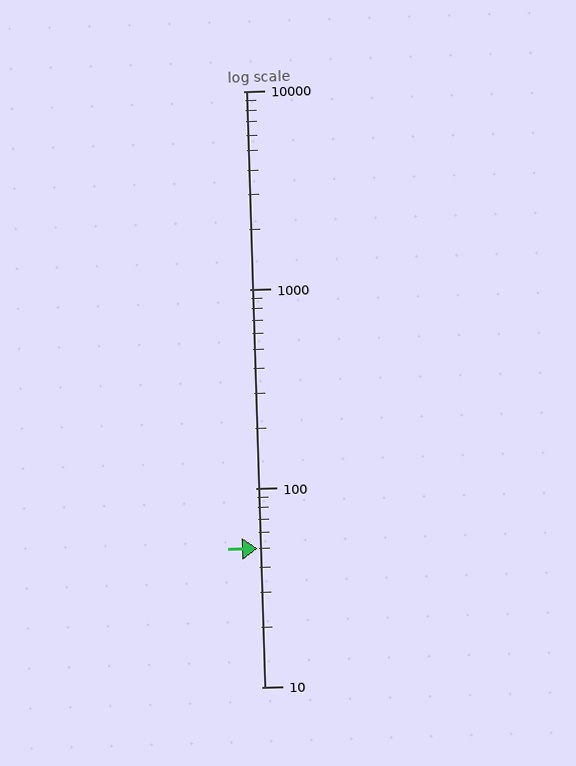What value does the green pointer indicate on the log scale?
The pointer indicates approximately 50.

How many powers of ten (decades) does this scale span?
The scale spans 3 decades, from 10 to 10000.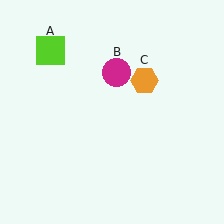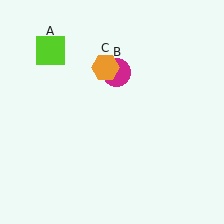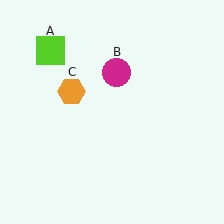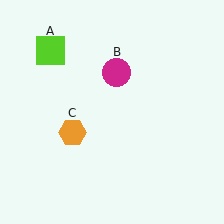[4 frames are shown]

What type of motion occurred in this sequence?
The orange hexagon (object C) rotated counterclockwise around the center of the scene.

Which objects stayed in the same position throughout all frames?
Lime square (object A) and magenta circle (object B) remained stationary.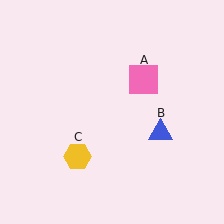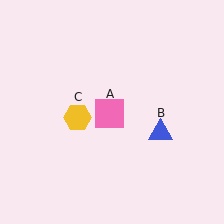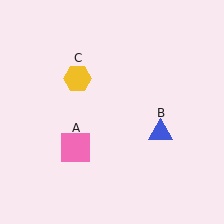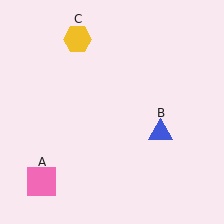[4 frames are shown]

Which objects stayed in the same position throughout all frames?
Blue triangle (object B) remained stationary.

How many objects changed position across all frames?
2 objects changed position: pink square (object A), yellow hexagon (object C).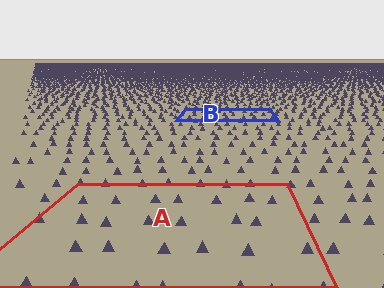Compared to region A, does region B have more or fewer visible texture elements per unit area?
Region B has more texture elements per unit area — they are packed more densely because it is farther away.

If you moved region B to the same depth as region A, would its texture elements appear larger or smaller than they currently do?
They would appear larger. At a closer depth, the same texture elements are projected at a bigger on-screen size.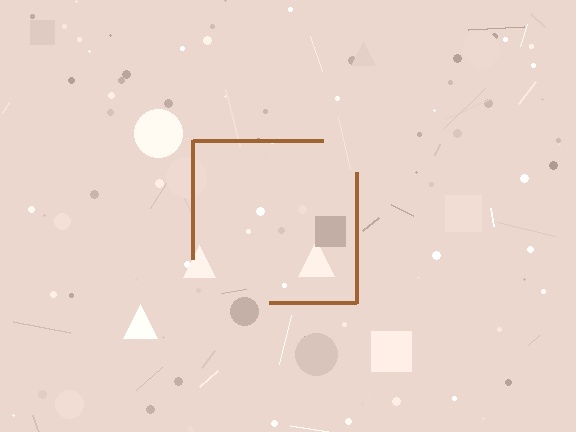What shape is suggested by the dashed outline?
The dashed outline suggests a square.